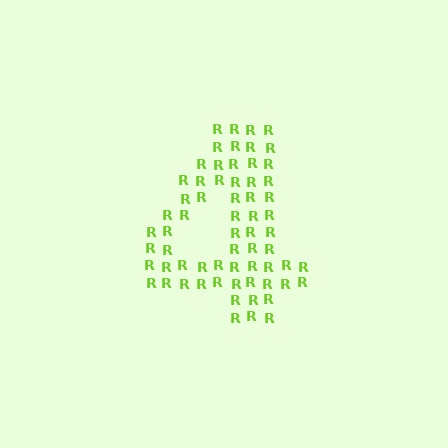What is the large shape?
The large shape is the digit 4.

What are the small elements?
The small elements are letter R's.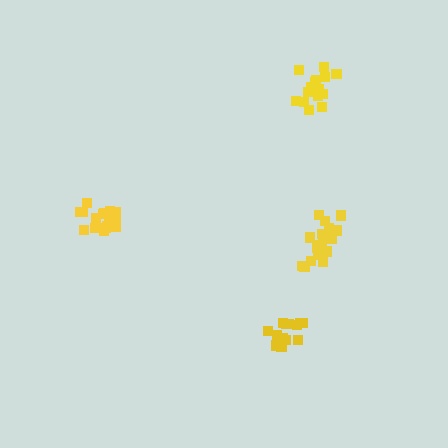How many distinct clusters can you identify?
There are 4 distinct clusters.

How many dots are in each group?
Group 1: 13 dots, Group 2: 18 dots, Group 3: 17 dots, Group 4: 18 dots (66 total).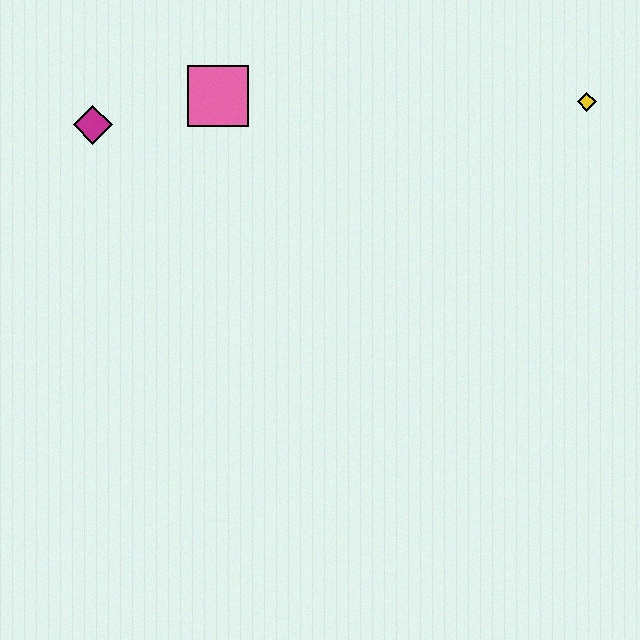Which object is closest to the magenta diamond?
The pink square is closest to the magenta diamond.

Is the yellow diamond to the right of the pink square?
Yes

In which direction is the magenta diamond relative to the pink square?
The magenta diamond is to the left of the pink square.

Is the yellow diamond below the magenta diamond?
No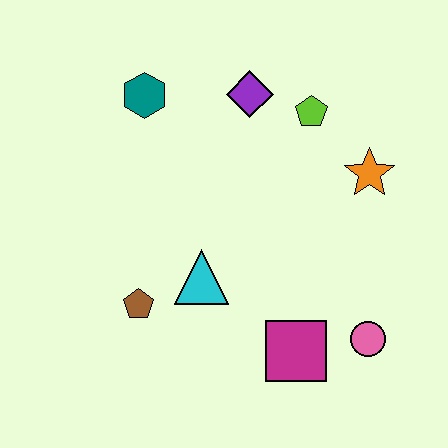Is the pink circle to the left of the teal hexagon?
No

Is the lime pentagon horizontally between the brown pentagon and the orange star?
Yes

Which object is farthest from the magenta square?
The teal hexagon is farthest from the magenta square.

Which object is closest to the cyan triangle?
The brown pentagon is closest to the cyan triangle.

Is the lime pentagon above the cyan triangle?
Yes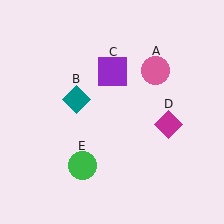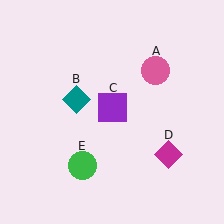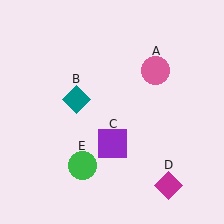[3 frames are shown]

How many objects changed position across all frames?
2 objects changed position: purple square (object C), magenta diamond (object D).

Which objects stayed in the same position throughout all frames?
Pink circle (object A) and teal diamond (object B) and green circle (object E) remained stationary.